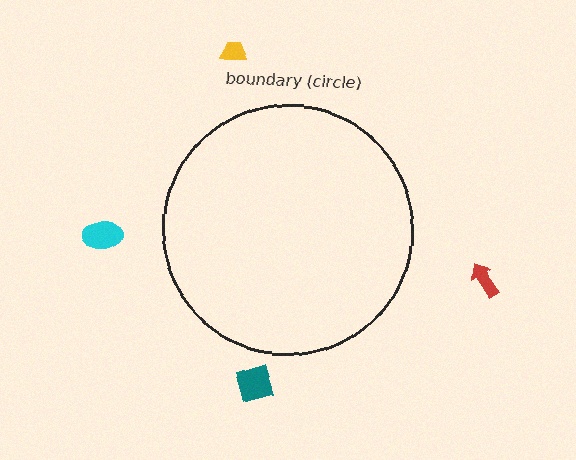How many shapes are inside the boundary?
0 inside, 4 outside.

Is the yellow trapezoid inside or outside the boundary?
Outside.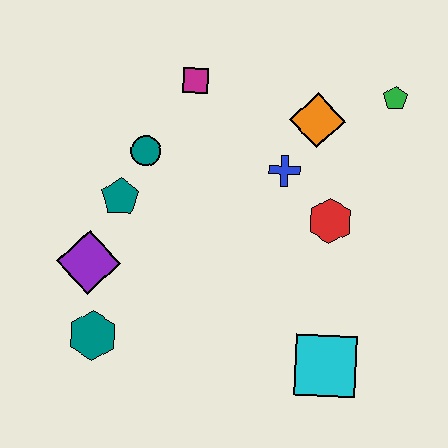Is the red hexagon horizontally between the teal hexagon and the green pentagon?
Yes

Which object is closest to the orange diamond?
The blue cross is closest to the orange diamond.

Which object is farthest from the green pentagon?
The teal hexagon is farthest from the green pentagon.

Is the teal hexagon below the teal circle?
Yes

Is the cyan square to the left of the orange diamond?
No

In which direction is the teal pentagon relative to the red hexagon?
The teal pentagon is to the left of the red hexagon.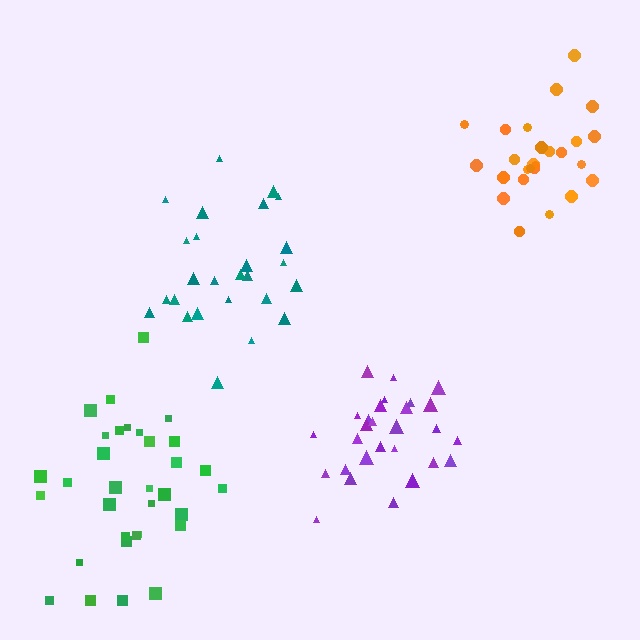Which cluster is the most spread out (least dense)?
Green.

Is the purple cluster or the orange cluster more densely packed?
Purple.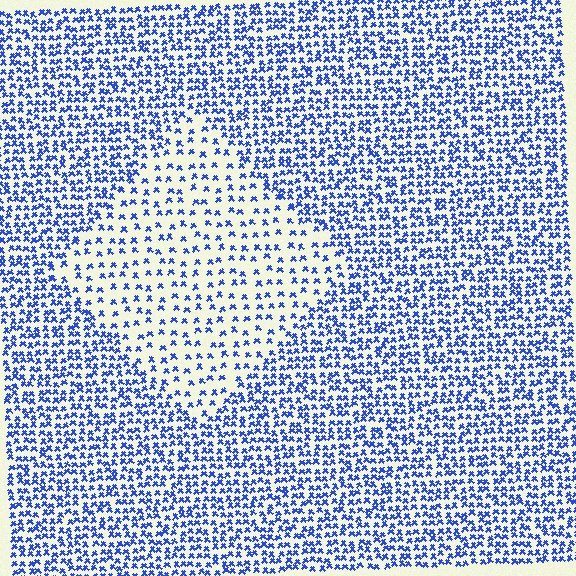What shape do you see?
I see a diamond.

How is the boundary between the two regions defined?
The boundary is defined by a change in element density (approximately 2.2x ratio). All elements are the same color, size, and shape.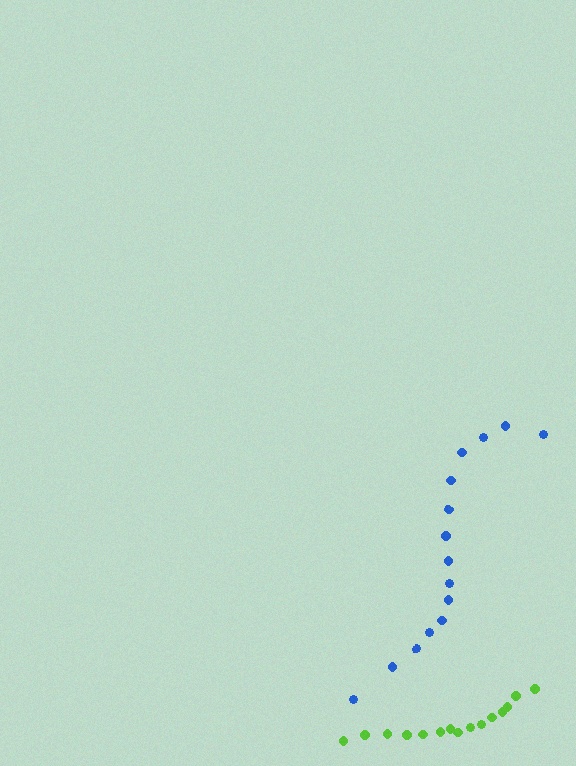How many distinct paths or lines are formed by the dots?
There are 2 distinct paths.